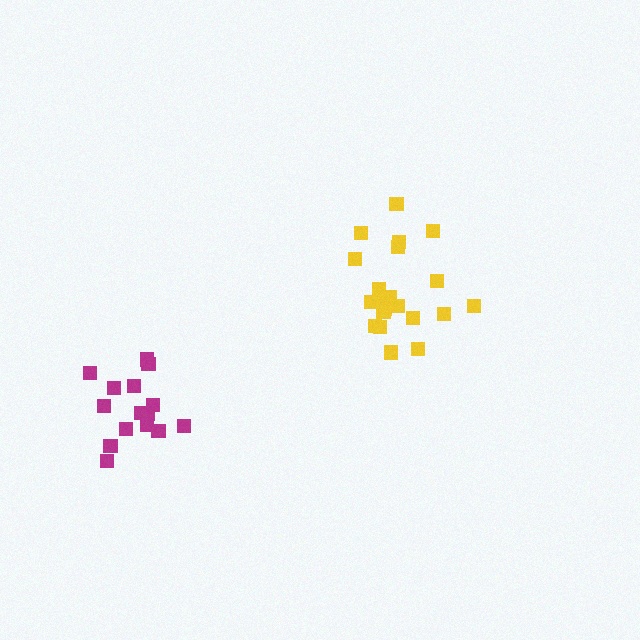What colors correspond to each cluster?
The clusters are colored: magenta, yellow.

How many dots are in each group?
Group 1: 15 dots, Group 2: 21 dots (36 total).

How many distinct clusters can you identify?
There are 2 distinct clusters.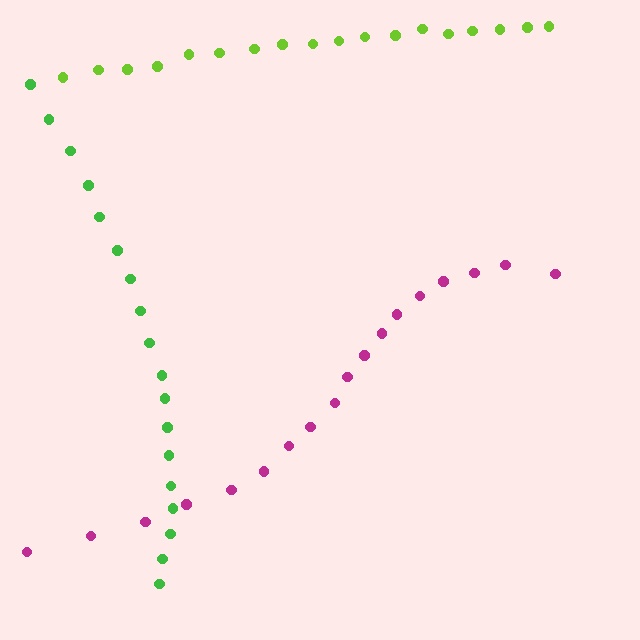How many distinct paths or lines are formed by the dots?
There are 3 distinct paths.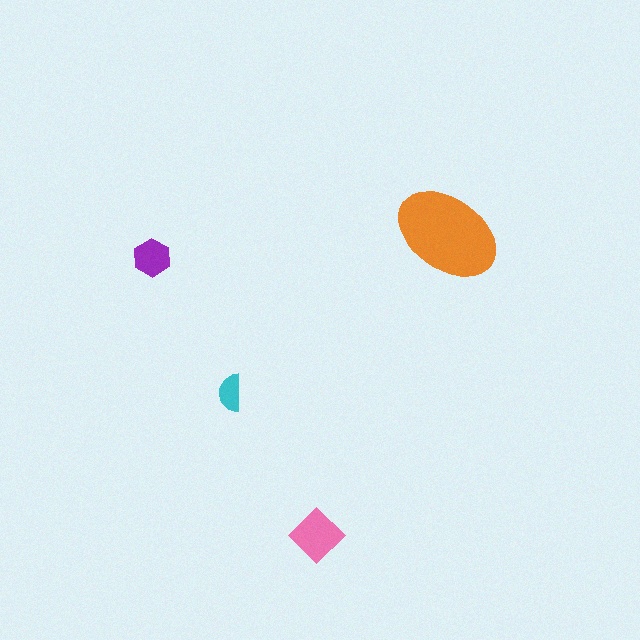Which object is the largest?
The orange ellipse.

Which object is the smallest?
The cyan semicircle.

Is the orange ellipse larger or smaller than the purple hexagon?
Larger.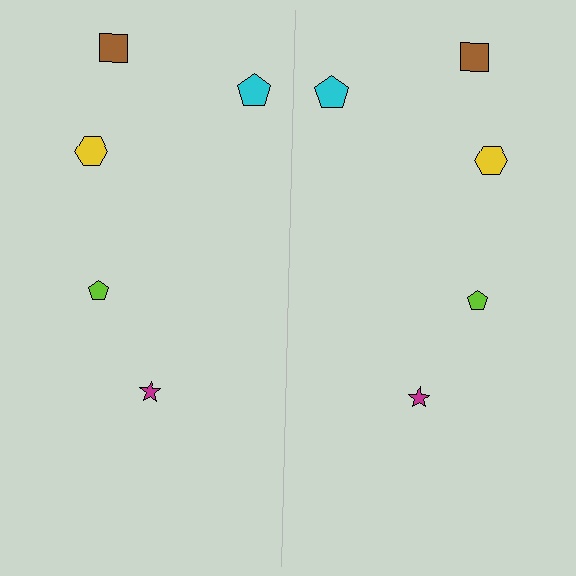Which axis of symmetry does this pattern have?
The pattern has a vertical axis of symmetry running through the center of the image.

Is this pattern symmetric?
Yes, this pattern has bilateral (reflection) symmetry.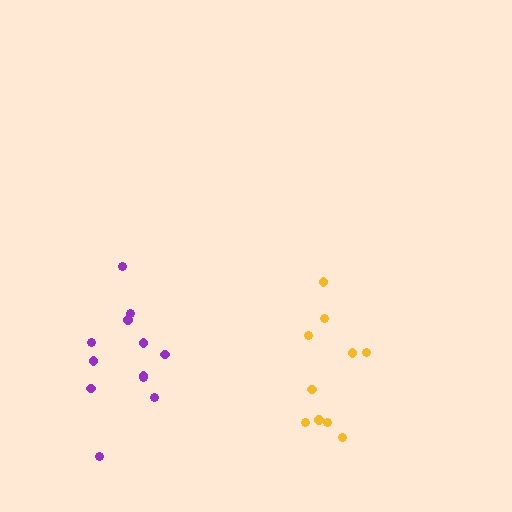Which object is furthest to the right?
The yellow cluster is rightmost.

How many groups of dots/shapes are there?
There are 2 groups.